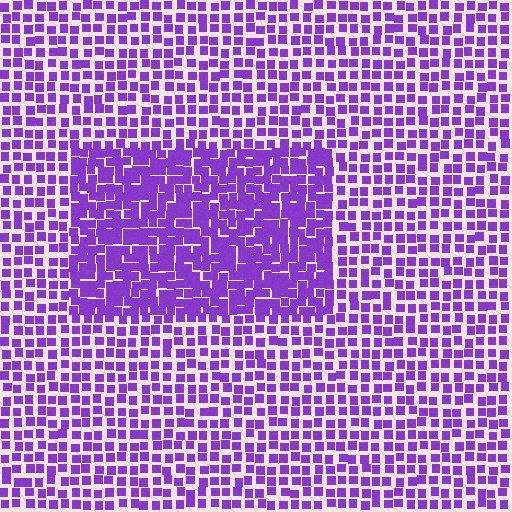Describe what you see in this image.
The image contains small purple elements arranged at two different densities. A rectangle-shaped region is visible where the elements are more densely packed than the surrounding area.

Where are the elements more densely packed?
The elements are more densely packed inside the rectangle boundary.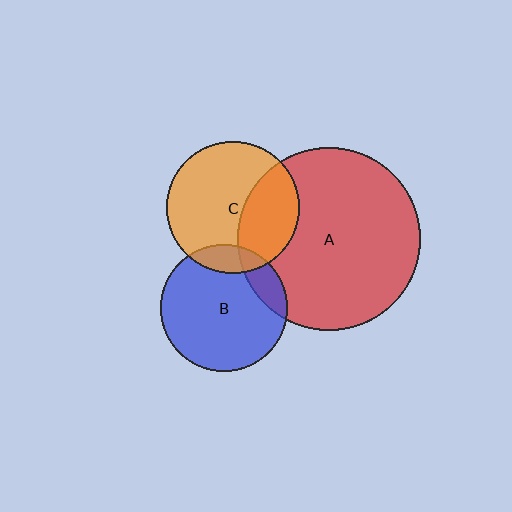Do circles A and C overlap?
Yes.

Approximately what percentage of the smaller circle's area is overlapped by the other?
Approximately 35%.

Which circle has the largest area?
Circle A (red).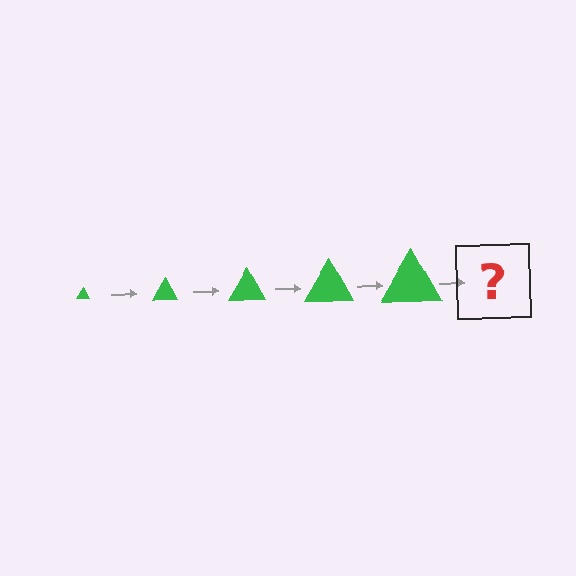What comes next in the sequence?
The next element should be a green triangle, larger than the previous one.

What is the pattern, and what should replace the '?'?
The pattern is that the triangle gets progressively larger each step. The '?' should be a green triangle, larger than the previous one.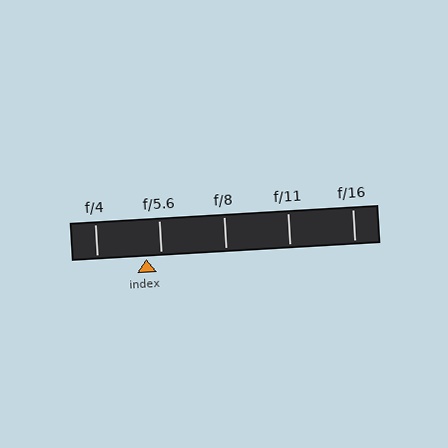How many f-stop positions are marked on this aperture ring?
There are 5 f-stop positions marked.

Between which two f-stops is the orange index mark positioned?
The index mark is between f/4 and f/5.6.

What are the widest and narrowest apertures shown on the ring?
The widest aperture shown is f/4 and the narrowest is f/16.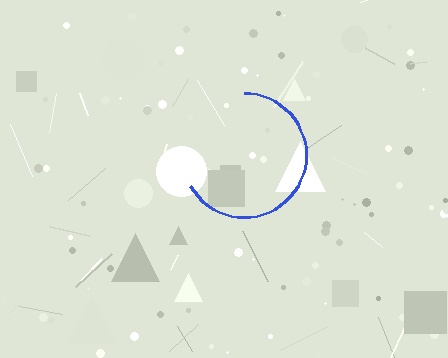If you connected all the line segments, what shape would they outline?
They would outline a circle.